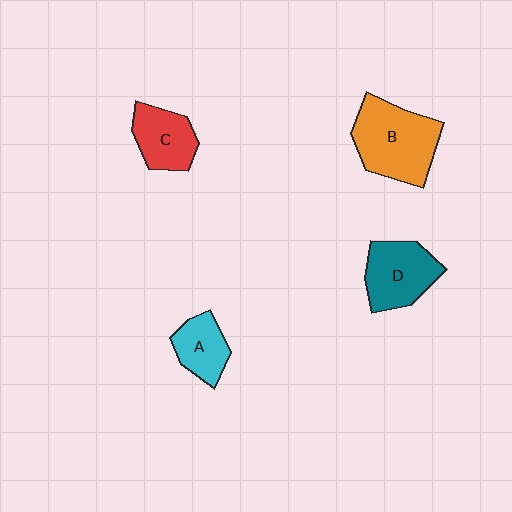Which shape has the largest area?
Shape B (orange).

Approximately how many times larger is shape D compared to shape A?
Approximately 1.5 times.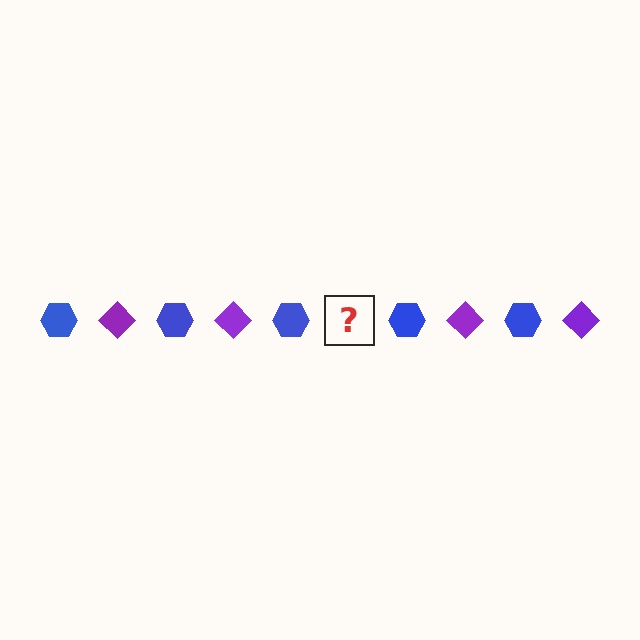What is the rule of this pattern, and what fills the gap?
The rule is that the pattern alternates between blue hexagon and purple diamond. The gap should be filled with a purple diamond.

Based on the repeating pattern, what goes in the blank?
The blank should be a purple diamond.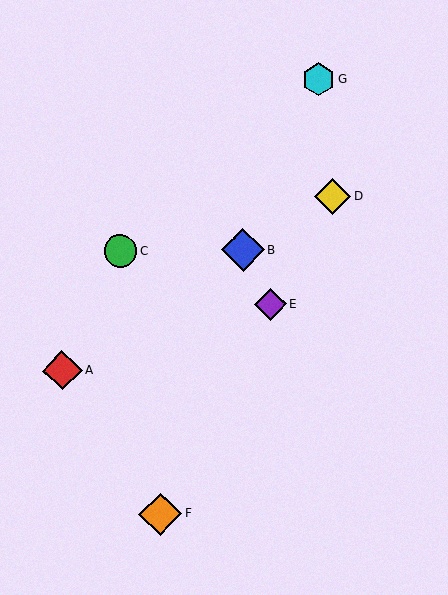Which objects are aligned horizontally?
Objects B, C are aligned horizontally.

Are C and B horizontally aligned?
Yes, both are at y≈251.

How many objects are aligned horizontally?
2 objects (B, C) are aligned horizontally.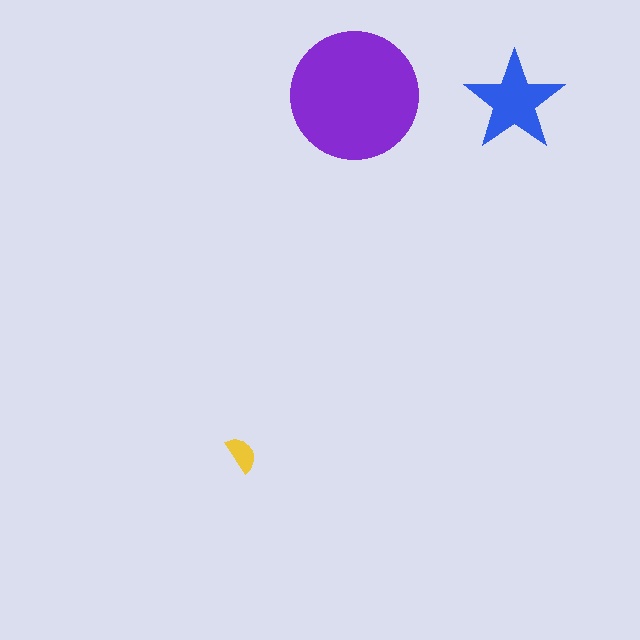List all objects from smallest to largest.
The yellow semicircle, the blue star, the purple circle.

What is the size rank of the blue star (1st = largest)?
2nd.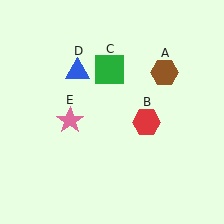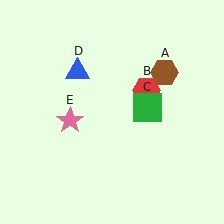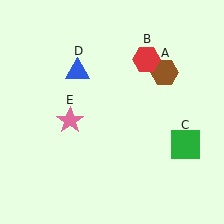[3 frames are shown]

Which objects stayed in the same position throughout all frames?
Brown hexagon (object A) and blue triangle (object D) and pink star (object E) remained stationary.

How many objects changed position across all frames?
2 objects changed position: red hexagon (object B), green square (object C).